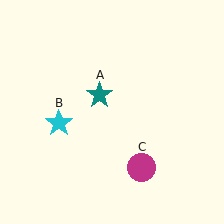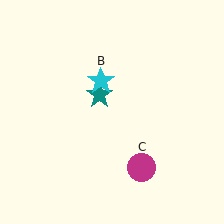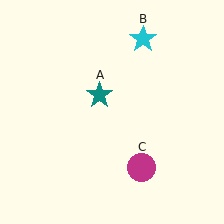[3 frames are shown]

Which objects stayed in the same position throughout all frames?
Teal star (object A) and magenta circle (object C) remained stationary.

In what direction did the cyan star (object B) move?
The cyan star (object B) moved up and to the right.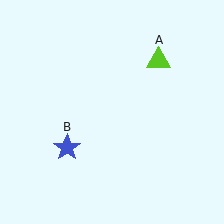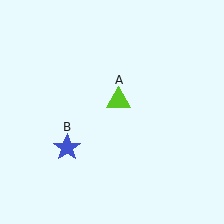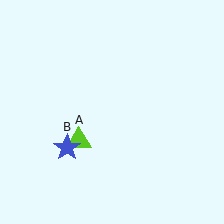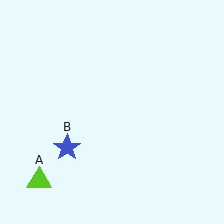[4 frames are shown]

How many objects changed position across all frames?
1 object changed position: lime triangle (object A).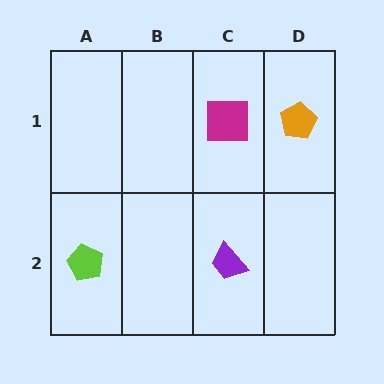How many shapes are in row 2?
2 shapes.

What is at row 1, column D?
An orange pentagon.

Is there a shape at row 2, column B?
No, that cell is empty.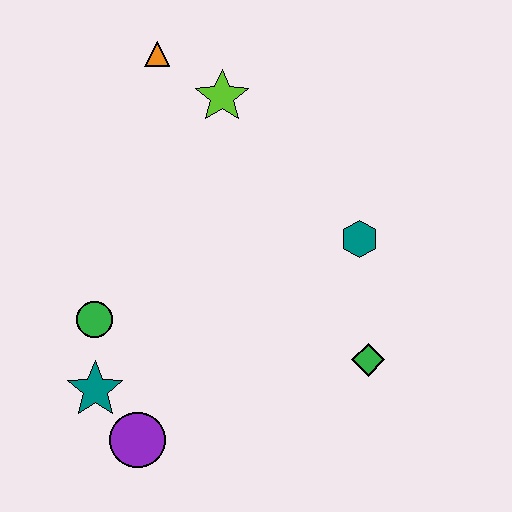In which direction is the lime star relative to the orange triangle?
The lime star is to the right of the orange triangle.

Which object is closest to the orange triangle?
The lime star is closest to the orange triangle.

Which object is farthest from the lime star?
The purple circle is farthest from the lime star.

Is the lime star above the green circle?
Yes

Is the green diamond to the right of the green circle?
Yes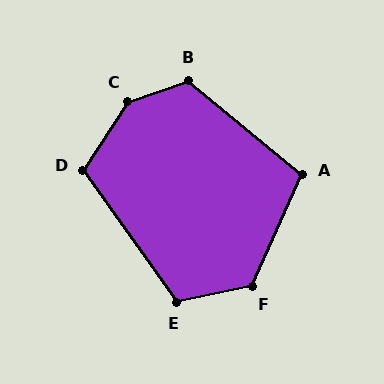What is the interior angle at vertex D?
Approximately 112 degrees (obtuse).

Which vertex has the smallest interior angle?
A, at approximately 105 degrees.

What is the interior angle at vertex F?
Approximately 126 degrees (obtuse).